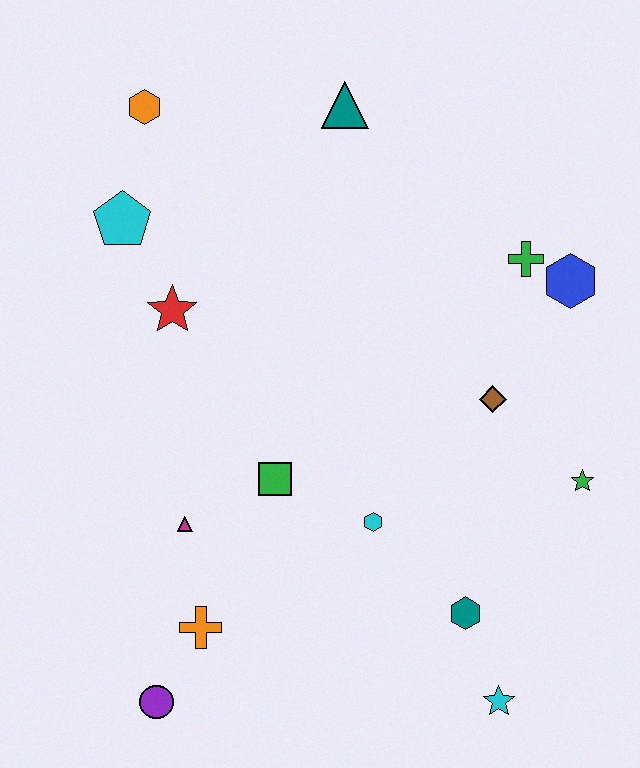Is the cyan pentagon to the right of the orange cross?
No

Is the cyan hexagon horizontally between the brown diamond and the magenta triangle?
Yes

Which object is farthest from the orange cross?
The teal triangle is farthest from the orange cross.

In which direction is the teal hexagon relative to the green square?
The teal hexagon is to the right of the green square.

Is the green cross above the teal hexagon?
Yes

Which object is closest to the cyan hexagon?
The green square is closest to the cyan hexagon.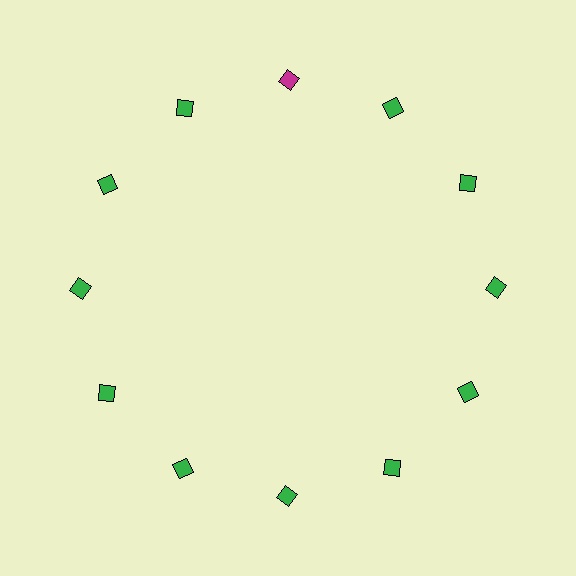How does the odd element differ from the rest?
It has a different color: magenta instead of green.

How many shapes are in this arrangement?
There are 12 shapes arranged in a ring pattern.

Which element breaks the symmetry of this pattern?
The magenta diamond at roughly the 12 o'clock position breaks the symmetry. All other shapes are green diamonds.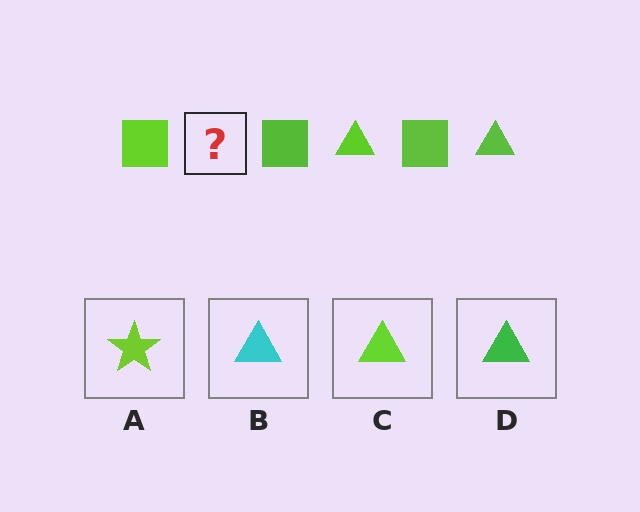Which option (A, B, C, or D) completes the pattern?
C.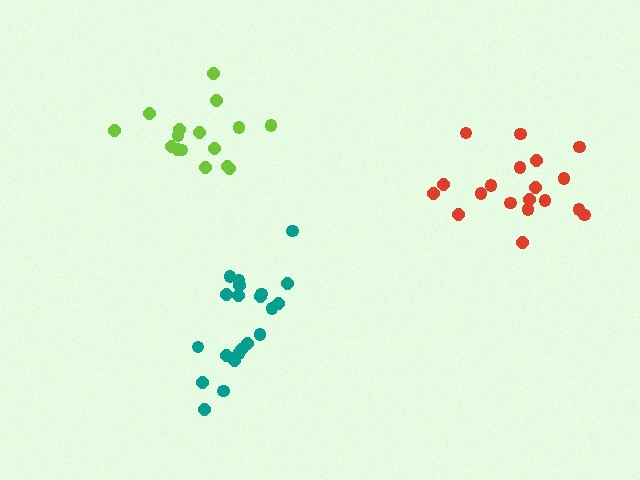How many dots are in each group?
Group 1: 16 dots, Group 2: 21 dots, Group 3: 19 dots (56 total).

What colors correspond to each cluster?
The clusters are colored: lime, teal, red.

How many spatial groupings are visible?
There are 3 spatial groupings.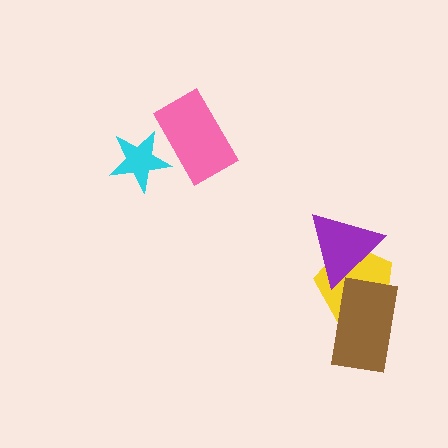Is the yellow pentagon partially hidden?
Yes, it is partially covered by another shape.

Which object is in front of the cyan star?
The pink rectangle is in front of the cyan star.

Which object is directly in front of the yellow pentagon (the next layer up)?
The purple triangle is directly in front of the yellow pentagon.